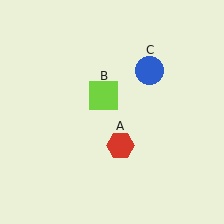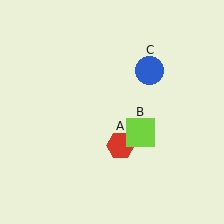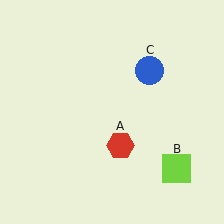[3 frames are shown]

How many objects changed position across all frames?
1 object changed position: lime square (object B).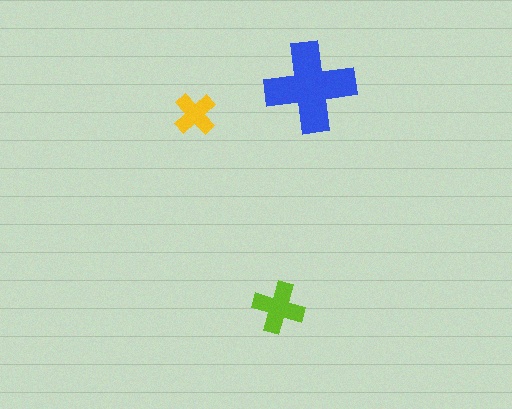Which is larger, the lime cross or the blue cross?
The blue one.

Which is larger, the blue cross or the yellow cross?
The blue one.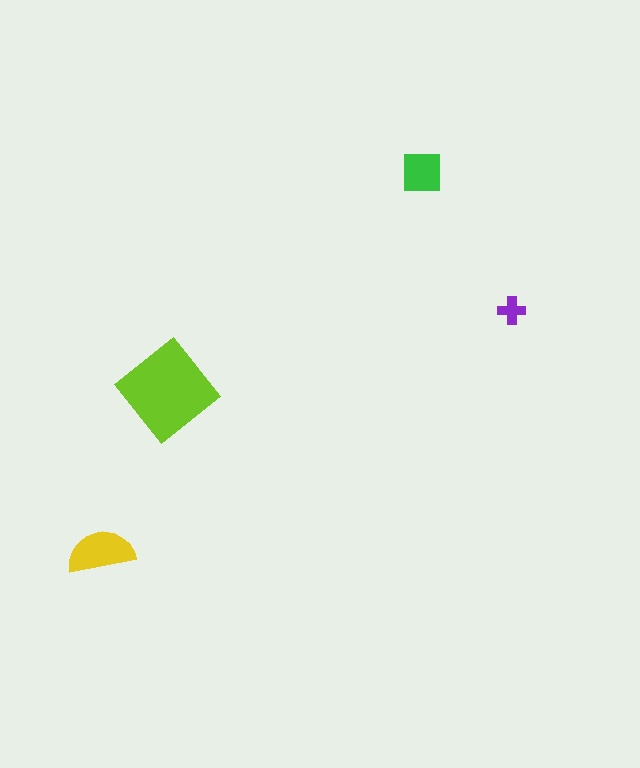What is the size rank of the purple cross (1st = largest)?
4th.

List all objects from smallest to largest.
The purple cross, the green square, the yellow semicircle, the lime diamond.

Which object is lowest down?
The yellow semicircle is bottommost.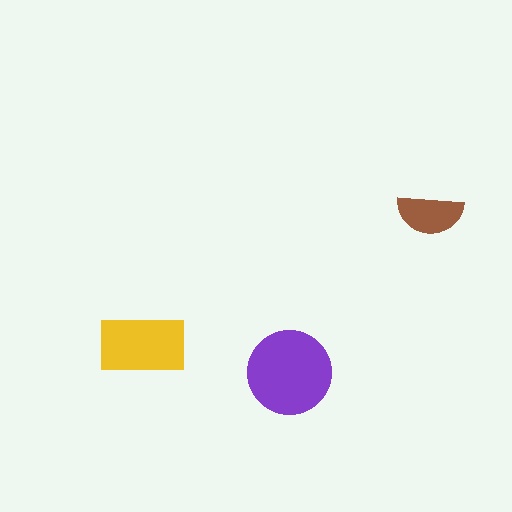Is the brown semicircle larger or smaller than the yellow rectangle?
Smaller.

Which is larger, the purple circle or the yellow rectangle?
The purple circle.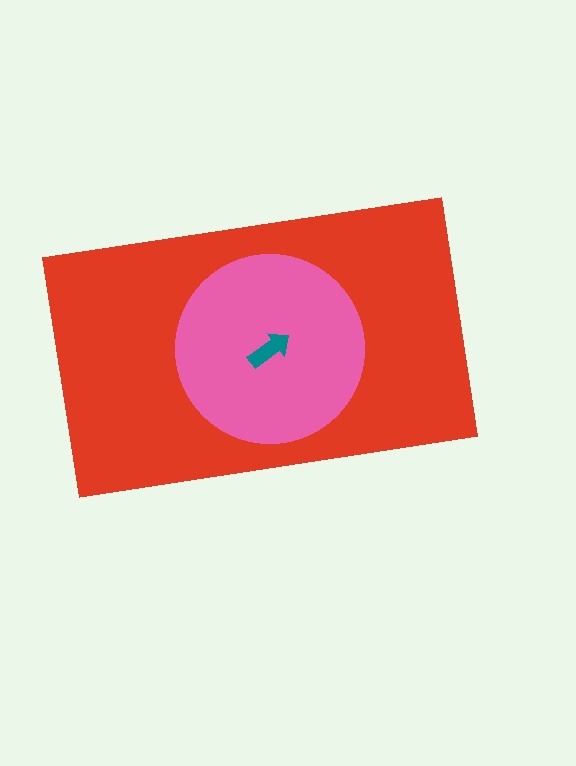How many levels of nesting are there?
3.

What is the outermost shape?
The red rectangle.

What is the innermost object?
The teal arrow.